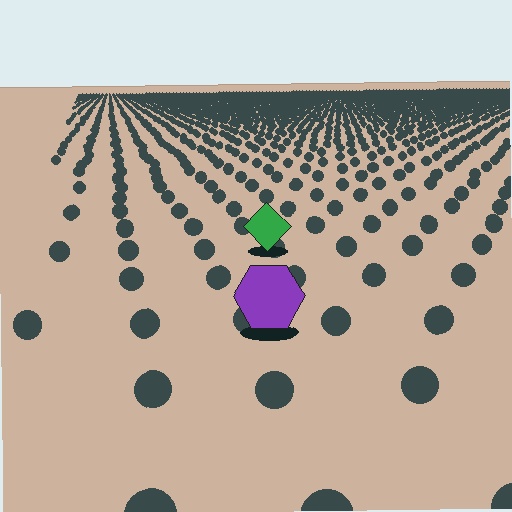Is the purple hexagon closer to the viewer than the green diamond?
Yes. The purple hexagon is closer — you can tell from the texture gradient: the ground texture is coarser near it.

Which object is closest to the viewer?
The purple hexagon is closest. The texture marks near it are larger and more spread out.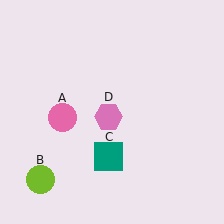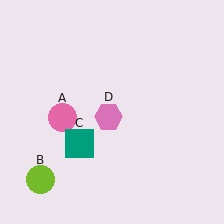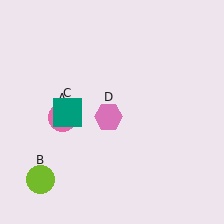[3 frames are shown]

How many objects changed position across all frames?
1 object changed position: teal square (object C).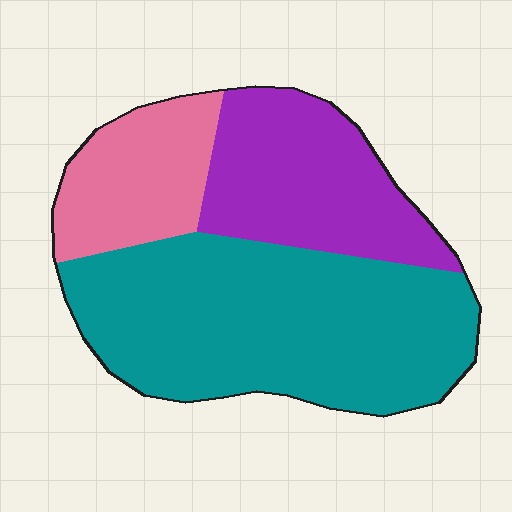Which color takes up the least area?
Pink, at roughly 20%.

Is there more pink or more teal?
Teal.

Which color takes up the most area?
Teal, at roughly 55%.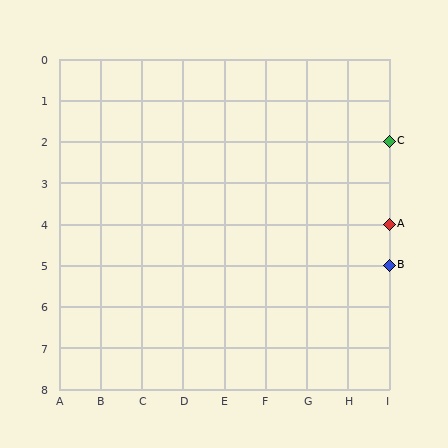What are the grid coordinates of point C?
Point C is at grid coordinates (I, 2).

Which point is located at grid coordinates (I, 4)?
Point A is at (I, 4).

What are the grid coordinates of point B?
Point B is at grid coordinates (I, 5).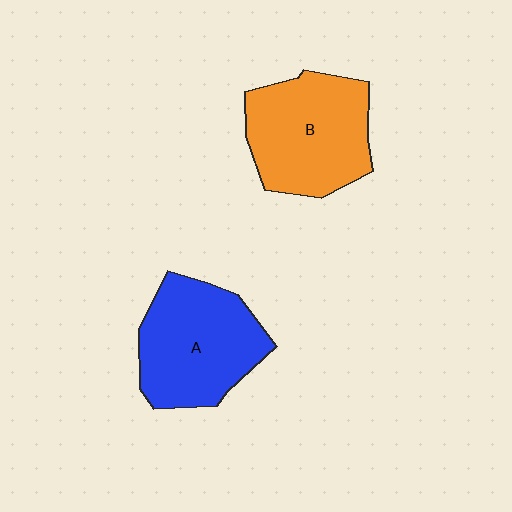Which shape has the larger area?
Shape A (blue).